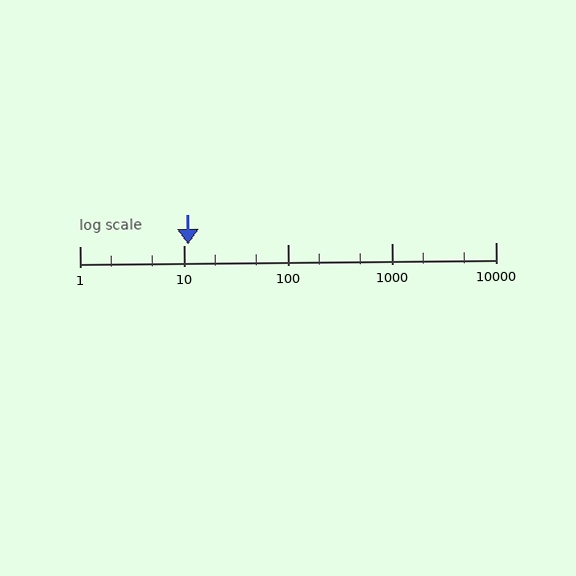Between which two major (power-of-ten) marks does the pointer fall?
The pointer is between 10 and 100.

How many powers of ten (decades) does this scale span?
The scale spans 4 decades, from 1 to 10000.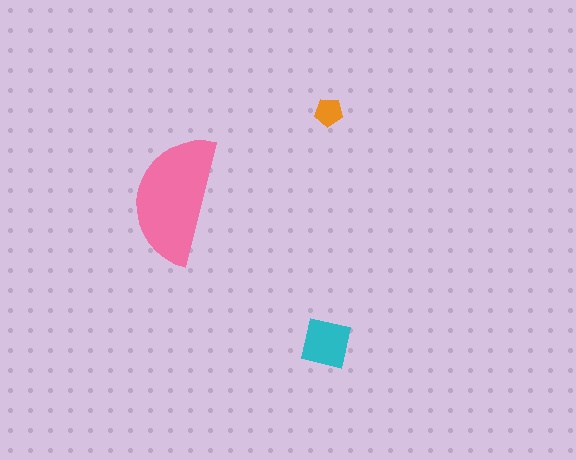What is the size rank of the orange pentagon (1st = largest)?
3rd.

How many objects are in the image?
There are 3 objects in the image.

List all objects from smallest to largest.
The orange pentagon, the cyan square, the pink semicircle.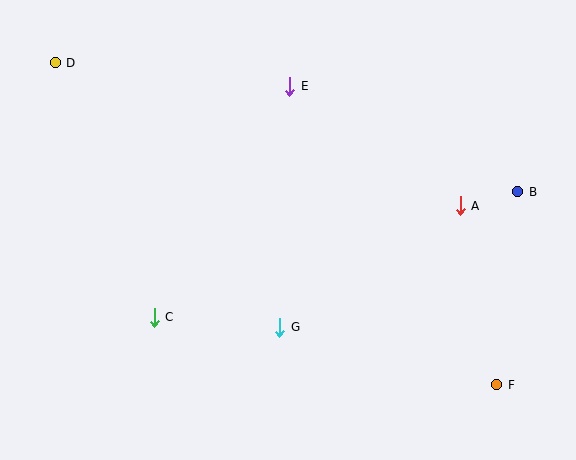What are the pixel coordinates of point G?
Point G is at (280, 327).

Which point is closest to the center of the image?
Point G at (280, 327) is closest to the center.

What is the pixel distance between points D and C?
The distance between D and C is 273 pixels.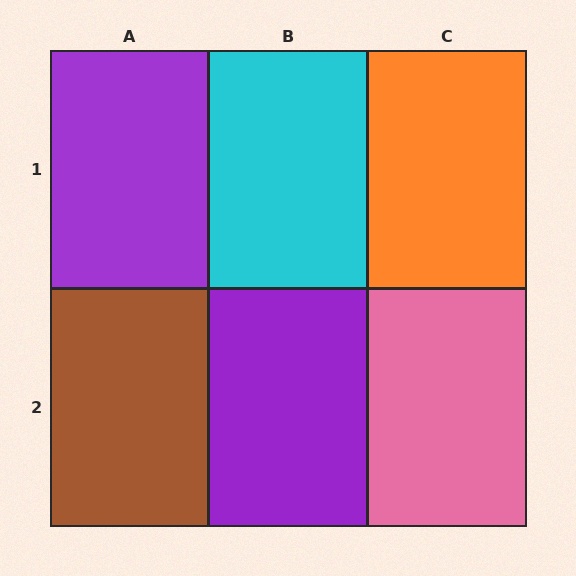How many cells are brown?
1 cell is brown.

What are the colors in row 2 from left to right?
Brown, purple, pink.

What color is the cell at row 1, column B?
Cyan.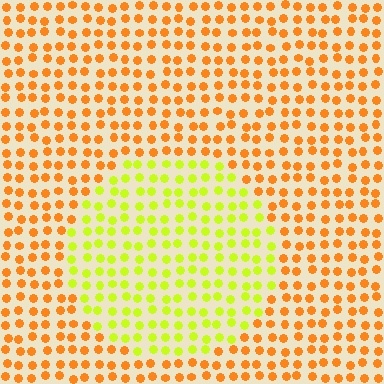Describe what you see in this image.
The image is filled with small orange elements in a uniform arrangement. A circle-shaped region is visible where the elements are tinted to a slightly different hue, forming a subtle color boundary.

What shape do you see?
I see a circle.